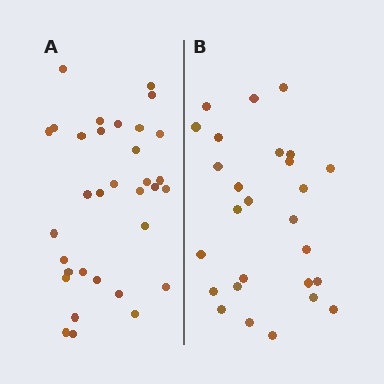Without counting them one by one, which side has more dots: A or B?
Region A (the left region) has more dots.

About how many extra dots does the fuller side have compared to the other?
Region A has about 6 more dots than region B.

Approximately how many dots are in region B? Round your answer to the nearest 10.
About 30 dots. (The exact count is 27, which rounds to 30.)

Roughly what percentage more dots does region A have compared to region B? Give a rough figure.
About 20% more.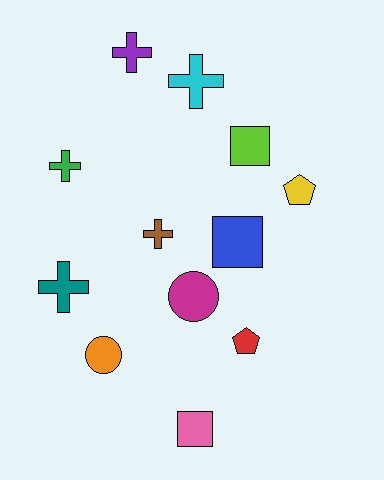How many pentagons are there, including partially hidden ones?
There are 2 pentagons.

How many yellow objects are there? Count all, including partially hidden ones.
There is 1 yellow object.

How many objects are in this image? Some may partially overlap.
There are 12 objects.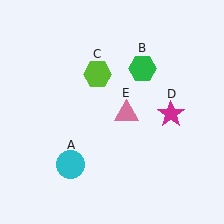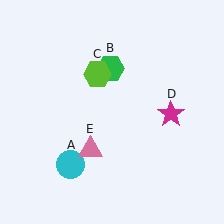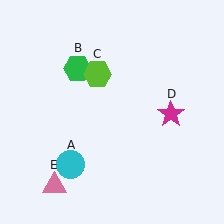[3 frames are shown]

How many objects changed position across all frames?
2 objects changed position: green hexagon (object B), pink triangle (object E).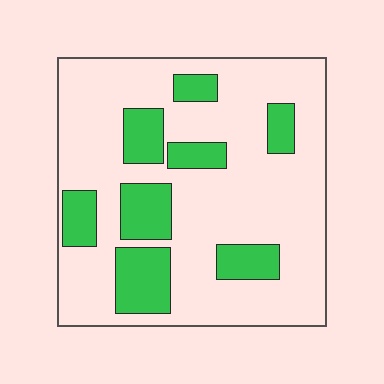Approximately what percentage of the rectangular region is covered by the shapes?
Approximately 25%.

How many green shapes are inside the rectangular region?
8.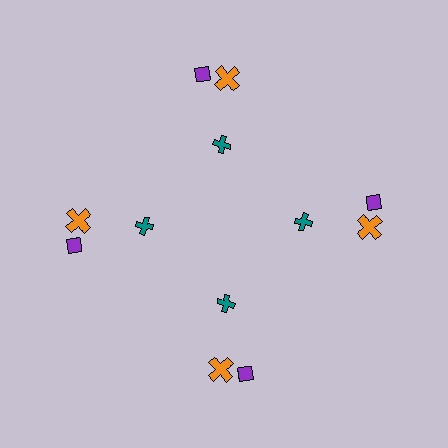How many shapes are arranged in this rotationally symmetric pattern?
There are 12 shapes, arranged in 4 groups of 3.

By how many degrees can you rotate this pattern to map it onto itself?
The pattern maps onto itself every 90 degrees of rotation.